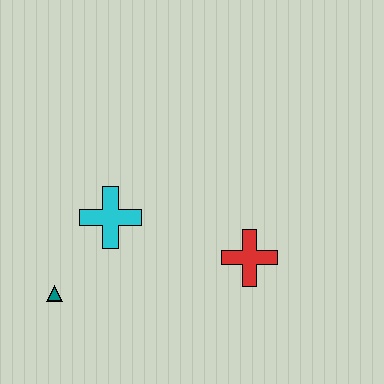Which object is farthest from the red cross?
The teal triangle is farthest from the red cross.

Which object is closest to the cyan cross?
The teal triangle is closest to the cyan cross.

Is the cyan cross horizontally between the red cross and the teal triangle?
Yes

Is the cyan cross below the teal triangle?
No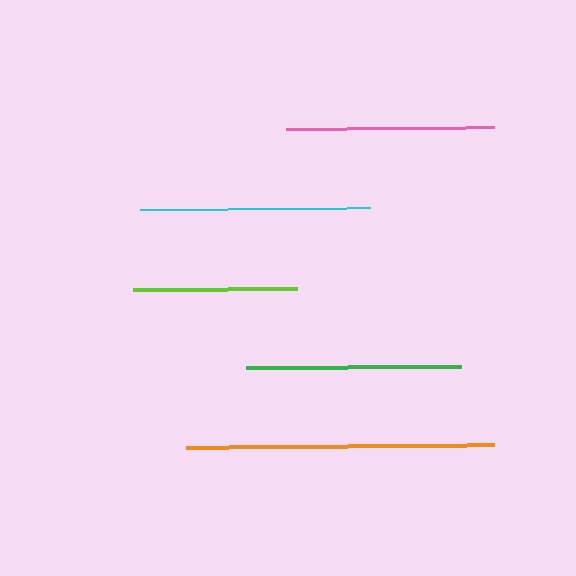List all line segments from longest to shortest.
From longest to shortest: orange, cyan, green, pink, lime.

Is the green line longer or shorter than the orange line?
The orange line is longer than the green line.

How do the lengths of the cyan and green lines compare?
The cyan and green lines are approximately the same length.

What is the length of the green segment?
The green segment is approximately 215 pixels long.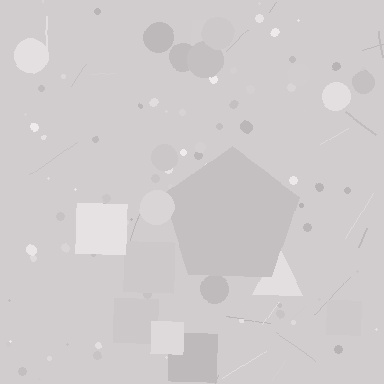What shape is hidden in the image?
A pentagon is hidden in the image.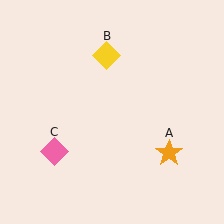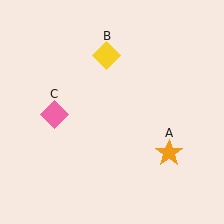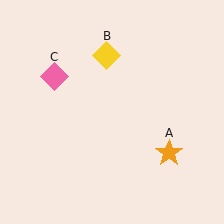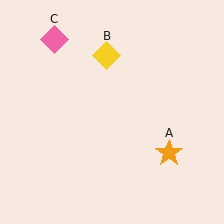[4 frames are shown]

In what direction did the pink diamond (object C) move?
The pink diamond (object C) moved up.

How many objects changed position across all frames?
1 object changed position: pink diamond (object C).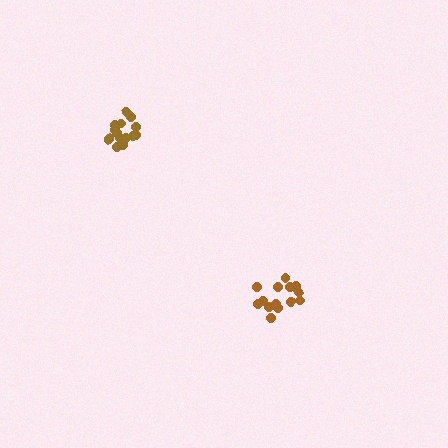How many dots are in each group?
Group 1: 16 dots, Group 2: 14 dots (30 total).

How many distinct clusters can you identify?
There are 2 distinct clusters.